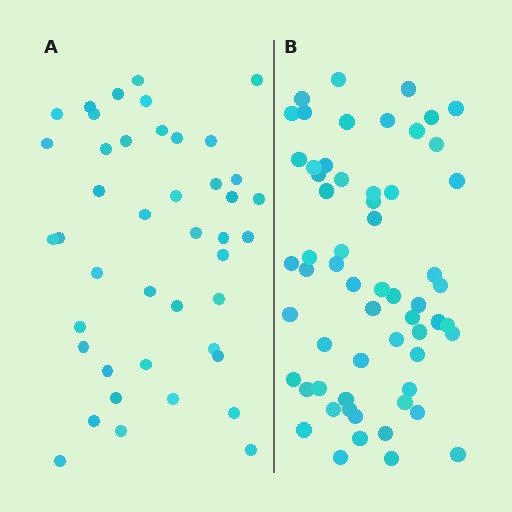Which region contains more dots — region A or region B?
Region B (the right region) has more dots.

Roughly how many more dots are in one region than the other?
Region B has approximately 15 more dots than region A.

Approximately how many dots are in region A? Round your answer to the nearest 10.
About 40 dots. (The exact count is 43, which rounds to 40.)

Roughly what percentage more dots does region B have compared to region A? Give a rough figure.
About 40% more.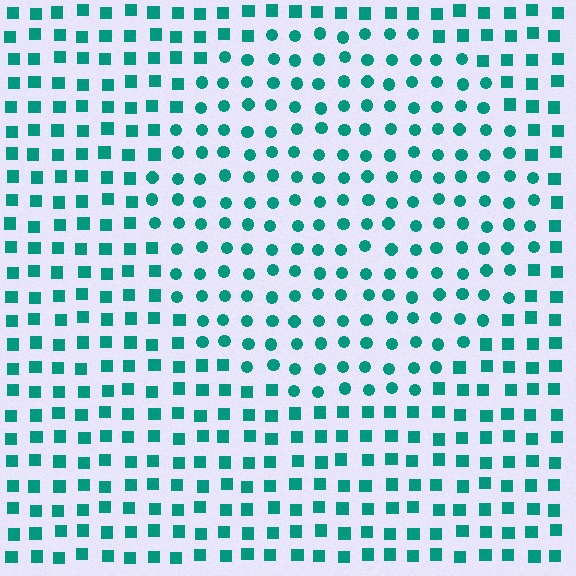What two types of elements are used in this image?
The image uses circles inside the circle region and squares outside it.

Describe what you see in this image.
The image is filled with small teal elements arranged in a uniform grid. A circle-shaped region contains circles, while the surrounding area contains squares. The boundary is defined purely by the change in element shape.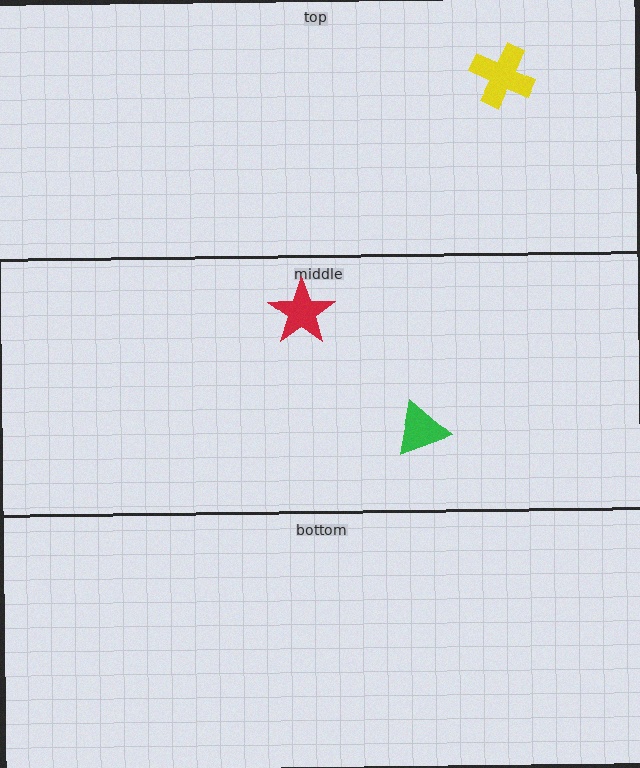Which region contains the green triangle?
The middle region.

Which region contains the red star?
The middle region.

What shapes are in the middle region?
The red star, the green triangle.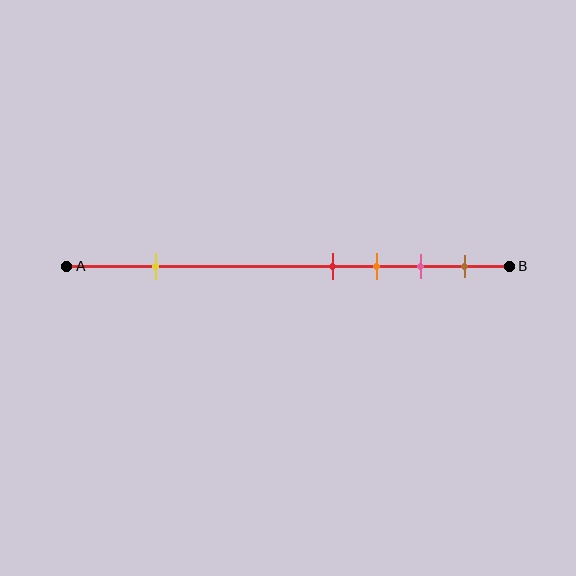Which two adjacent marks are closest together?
The red and orange marks are the closest adjacent pair.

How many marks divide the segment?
There are 5 marks dividing the segment.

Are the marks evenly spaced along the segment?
No, the marks are not evenly spaced.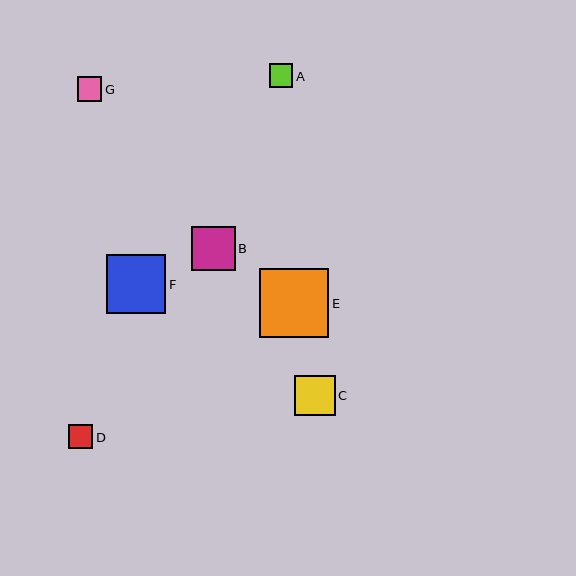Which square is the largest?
Square E is the largest with a size of approximately 69 pixels.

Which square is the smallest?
Square A is the smallest with a size of approximately 24 pixels.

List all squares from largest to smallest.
From largest to smallest: E, F, B, C, G, D, A.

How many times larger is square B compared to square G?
Square B is approximately 1.8 times the size of square G.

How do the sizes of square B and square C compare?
Square B and square C are approximately the same size.